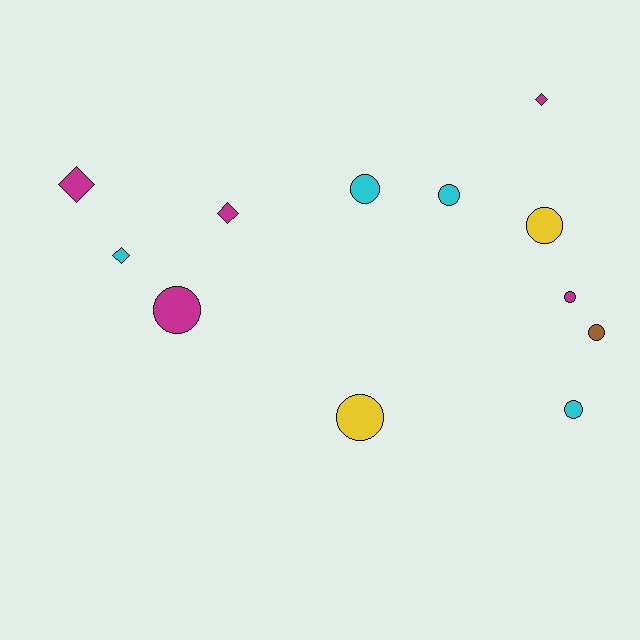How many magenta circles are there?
There are 2 magenta circles.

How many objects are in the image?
There are 12 objects.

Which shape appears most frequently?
Circle, with 8 objects.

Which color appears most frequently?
Magenta, with 5 objects.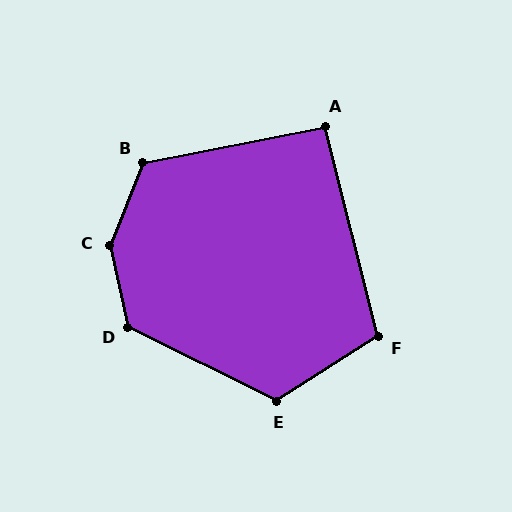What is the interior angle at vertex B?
Approximately 123 degrees (obtuse).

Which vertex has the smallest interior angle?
A, at approximately 93 degrees.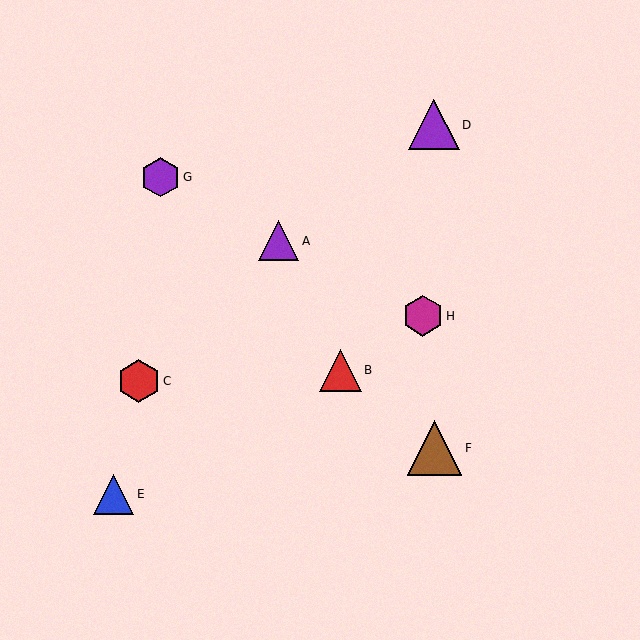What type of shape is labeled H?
Shape H is a magenta hexagon.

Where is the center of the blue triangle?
The center of the blue triangle is at (114, 494).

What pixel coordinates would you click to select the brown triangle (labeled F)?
Click at (435, 448) to select the brown triangle F.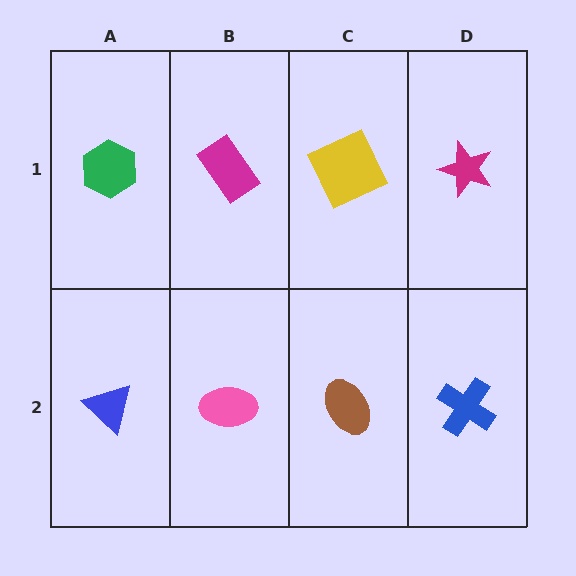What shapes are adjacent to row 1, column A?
A blue triangle (row 2, column A), a magenta rectangle (row 1, column B).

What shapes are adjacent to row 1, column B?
A pink ellipse (row 2, column B), a green hexagon (row 1, column A), a yellow square (row 1, column C).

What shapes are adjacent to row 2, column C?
A yellow square (row 1, column C), a pink ellipse (row 2, column B), a blue cross (row 2, column D).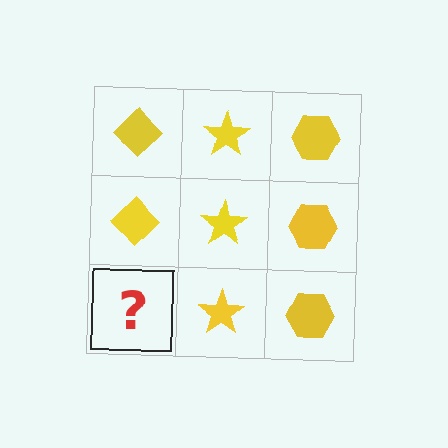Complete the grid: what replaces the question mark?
The question mark should be replaced with a yellow diamond.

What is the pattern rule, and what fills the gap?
The rule is that each column has a consistent shape. The gap should be filled with a yellow diamond.